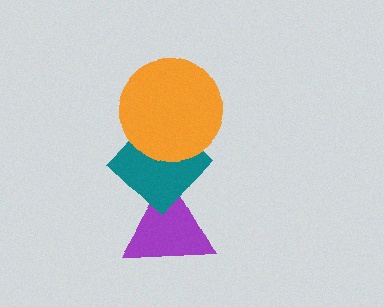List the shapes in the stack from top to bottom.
From top to bottom: the orange circle, the teal diamond, the purple triangle.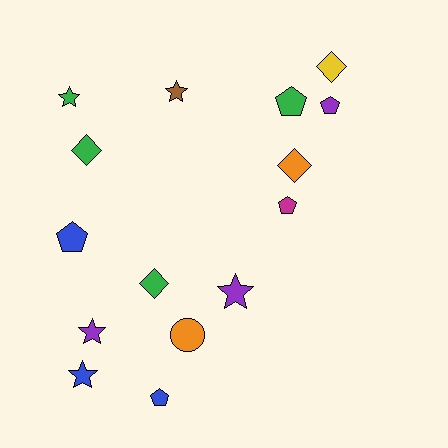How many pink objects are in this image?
There are no pink objects.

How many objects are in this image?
There are 15 objects.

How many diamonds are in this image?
There are 4 diamonds.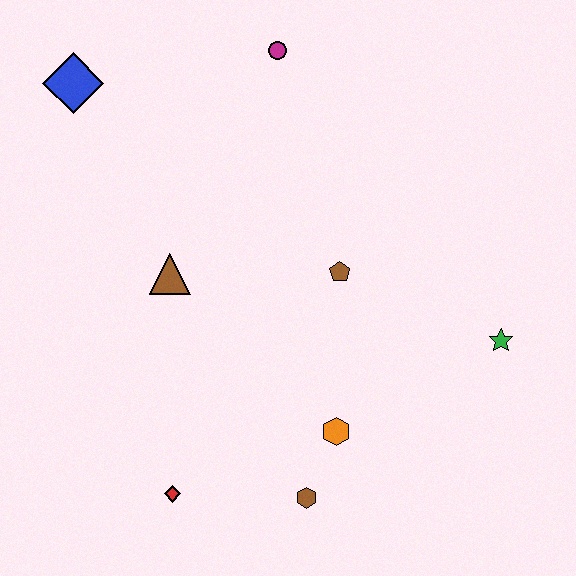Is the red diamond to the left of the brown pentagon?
Yes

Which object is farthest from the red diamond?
The magenta circle is farthest from the red diamond.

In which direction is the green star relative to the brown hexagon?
The green star is to the right of the brown hexagon.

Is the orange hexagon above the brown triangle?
No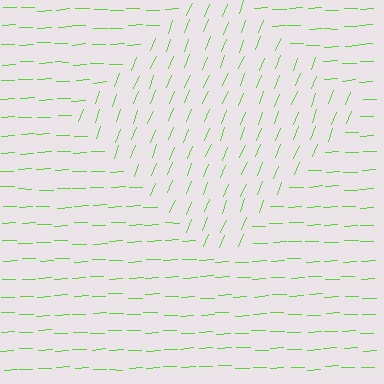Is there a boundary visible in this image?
Yes, there is a texture boundary formed by a change in line orientation.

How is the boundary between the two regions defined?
The boundary is defined purely by a change in line orientation (approximately 66 degrees difference). All lines are the same color and thickness.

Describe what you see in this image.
The image is filled with small lime line segments. A diamond region in the image has lines oriented differently from the surrounding lines, creating a visible texture boundary.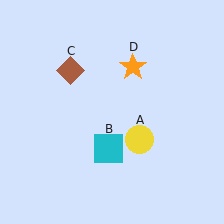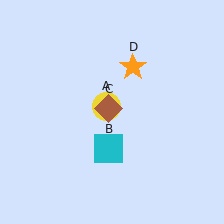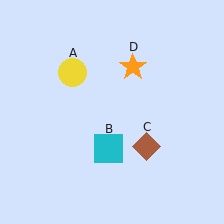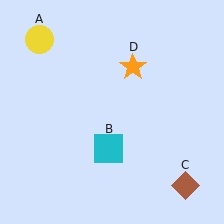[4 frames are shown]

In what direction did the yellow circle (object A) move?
The yellow circle (object A) moved up and to the left.